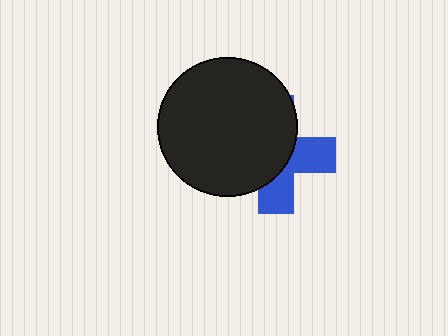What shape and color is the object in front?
The object in front is a black circle.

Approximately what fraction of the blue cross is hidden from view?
Roughly 61% of the blue cross is hidden behind the black circle.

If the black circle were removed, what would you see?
You would see the complete blue cross.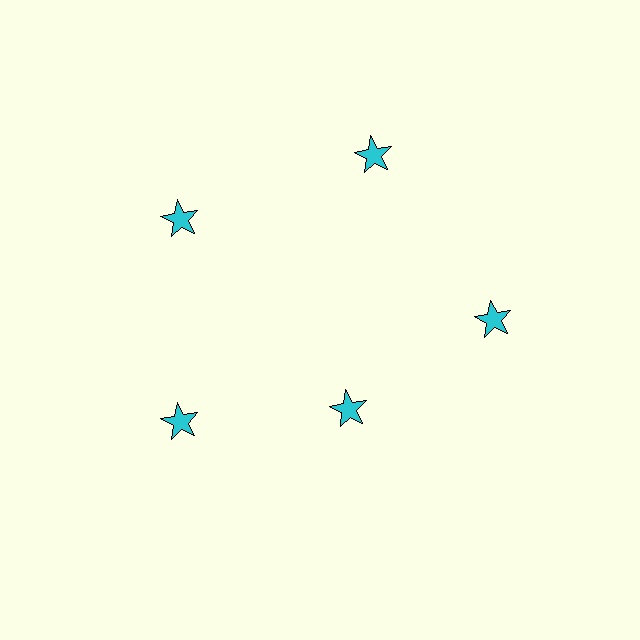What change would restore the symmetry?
The symmetry would be restored by moving it outward, back onto the ring so that all 5 stars sit at equal angles and equal distance from the center.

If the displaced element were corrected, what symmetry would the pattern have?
It would have 5-fold rotational symmetry — the pattern would map onto itself every 72 degrees.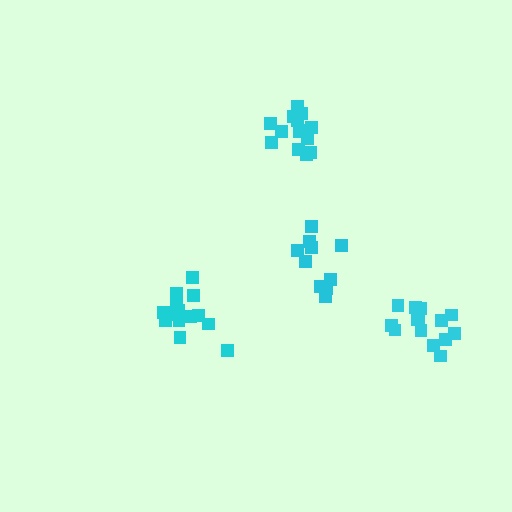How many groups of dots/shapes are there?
There are 4 groups.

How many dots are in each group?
Group 1: 10 dots, Group 2: 14 dots, Group 3: 14 dots, Group 4: 14 dots (52 total).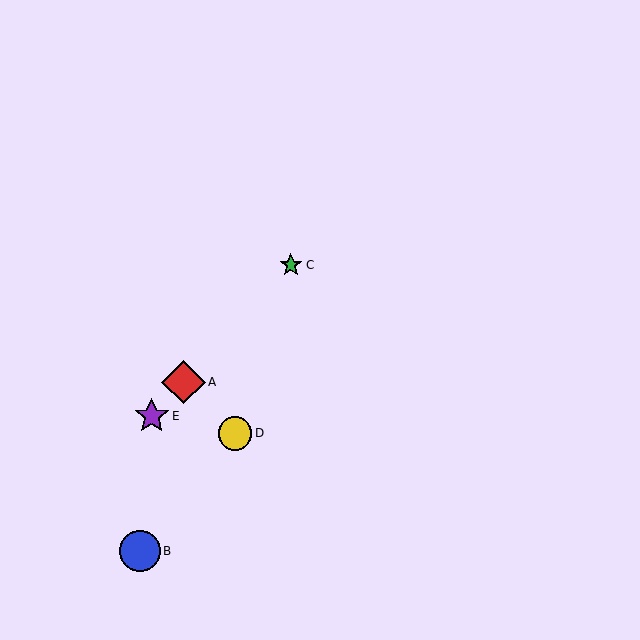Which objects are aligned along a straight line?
Objects A, C, E are aligned along a straight line.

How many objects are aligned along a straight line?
3 objects (A, C, E) are aligned along a straight line.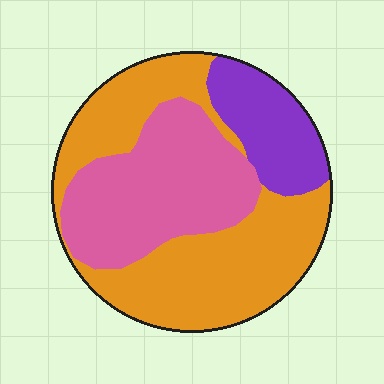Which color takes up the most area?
Orange, at roughly 50%.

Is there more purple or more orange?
Orange.